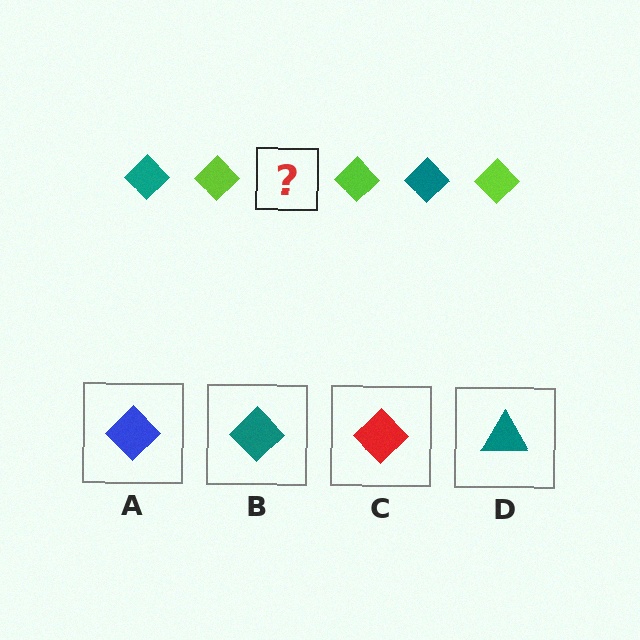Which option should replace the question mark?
Option B.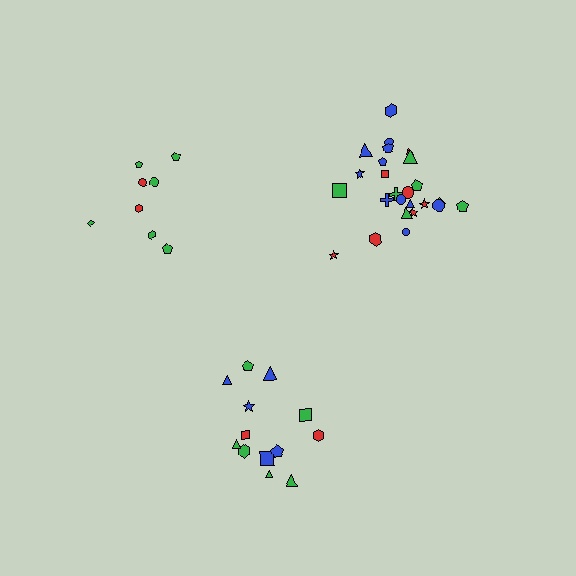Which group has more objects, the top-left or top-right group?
The top-right group.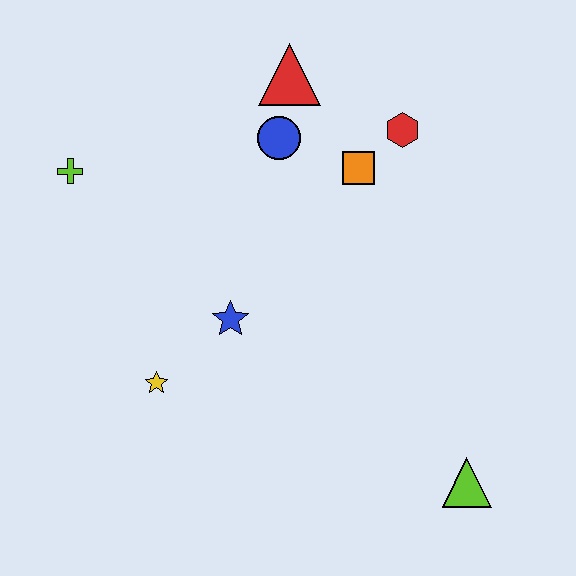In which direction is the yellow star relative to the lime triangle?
The yellow star is to the left of the lime triangle.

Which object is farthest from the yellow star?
The red hexagon is farthest from the yellow star.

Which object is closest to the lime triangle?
The blue star is closest to the lime triangle.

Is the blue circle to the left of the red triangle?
Yes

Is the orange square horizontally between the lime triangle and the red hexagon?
No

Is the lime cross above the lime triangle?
Yes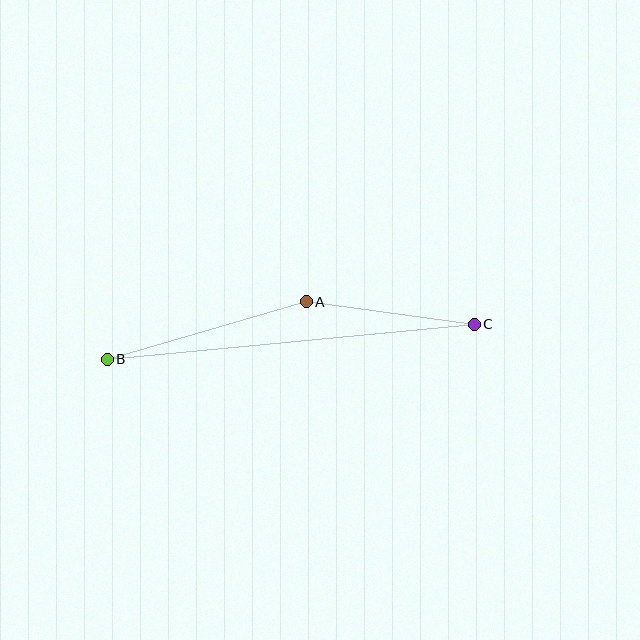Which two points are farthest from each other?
Points B and C are farthest from each other.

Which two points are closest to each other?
Points A and C are closest to each other.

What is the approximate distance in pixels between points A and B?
The distance between A and B is approximately 207 pixels.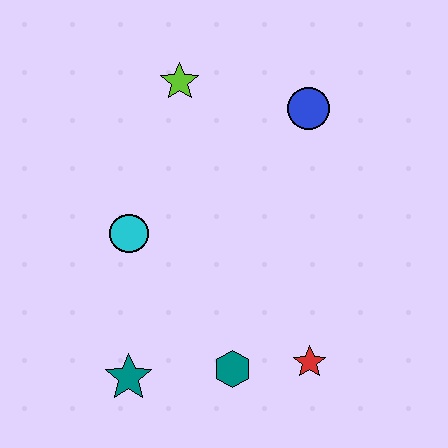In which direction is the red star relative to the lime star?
The red star is below the lime star.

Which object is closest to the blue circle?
The lime star is closest to the blue circle.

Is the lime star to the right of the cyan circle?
Yes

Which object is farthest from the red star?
The lime star is farthest from the red star.